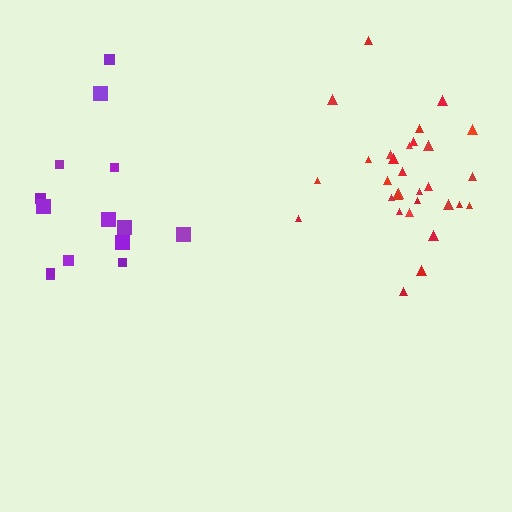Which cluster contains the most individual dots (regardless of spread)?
Red (30).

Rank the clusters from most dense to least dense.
red, purple.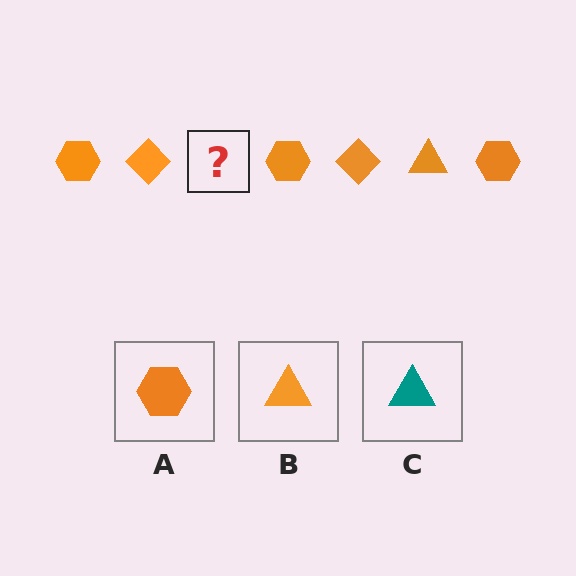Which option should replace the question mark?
Option B.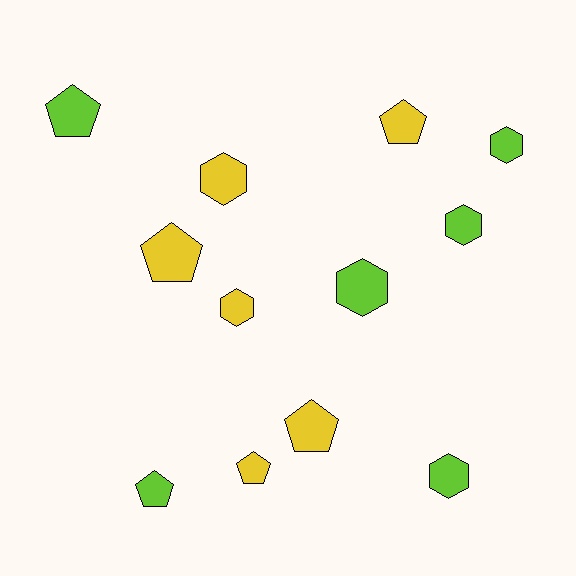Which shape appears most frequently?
Hexagon, with 6 objects.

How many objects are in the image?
There are 12 objects.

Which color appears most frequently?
Lime, with 6 objects.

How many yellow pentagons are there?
There are 4 yellow pentagons.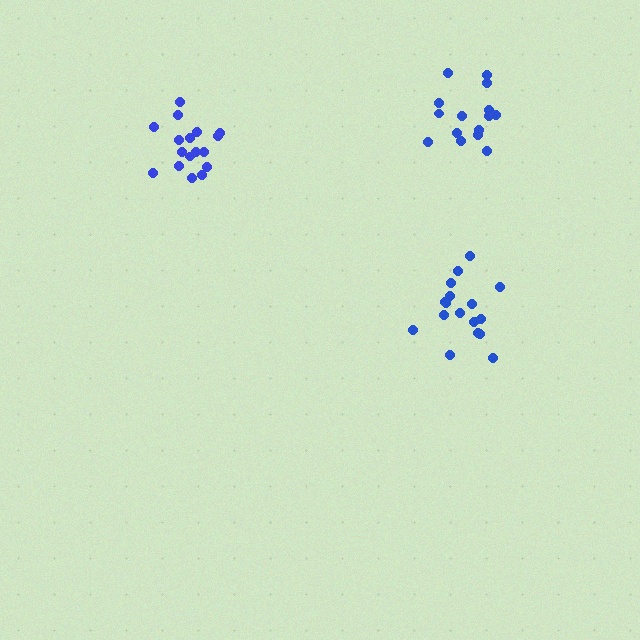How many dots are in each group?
Group 1: 17 dots, Group 2: 17 dots, Group 3: 15 dots (49 total).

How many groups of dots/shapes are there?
There are 3 groups.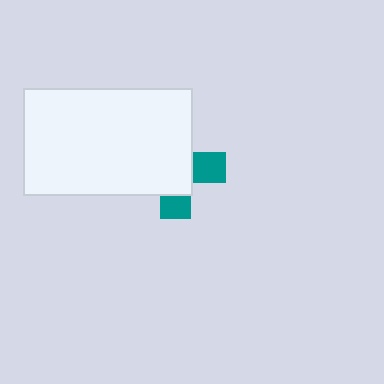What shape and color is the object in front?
The object in front is a white rectangle.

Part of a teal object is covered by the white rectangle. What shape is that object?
It is a cross.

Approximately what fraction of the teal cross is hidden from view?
Roughly 67% of the teal cross is hidden behind the white rectangle.